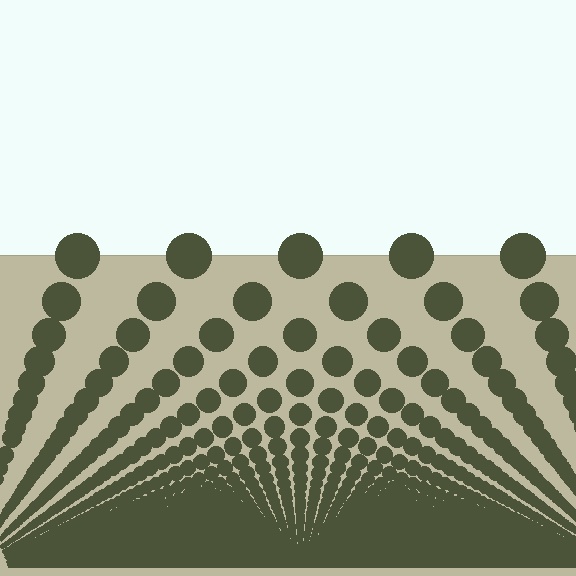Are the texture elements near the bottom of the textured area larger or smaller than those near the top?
Smaller. The gradient is inverted — elements near the bottom are smaller and denser.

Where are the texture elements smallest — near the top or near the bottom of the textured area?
Near the bottom.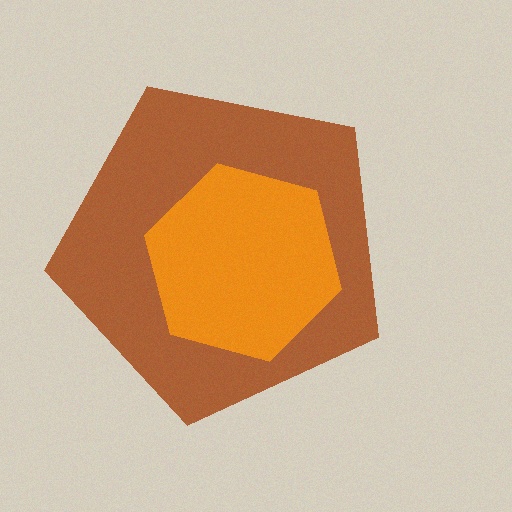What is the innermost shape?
The orange hexagon.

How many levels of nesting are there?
2.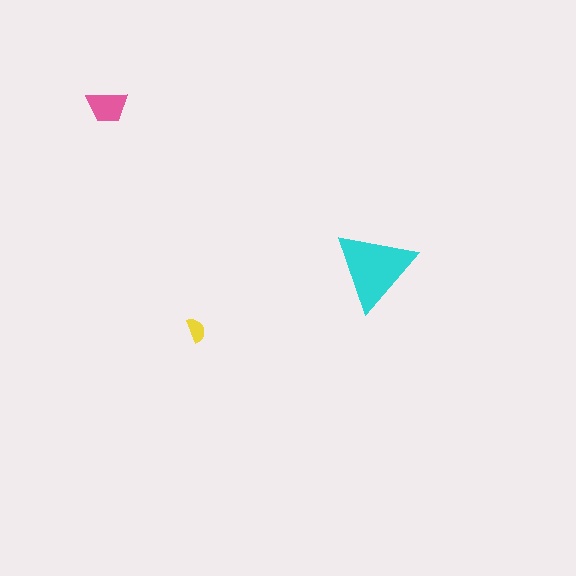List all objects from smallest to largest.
The yellow semicircle, the pink trapezoid, the cyan triangle.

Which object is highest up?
The pink trapezoid is topmost.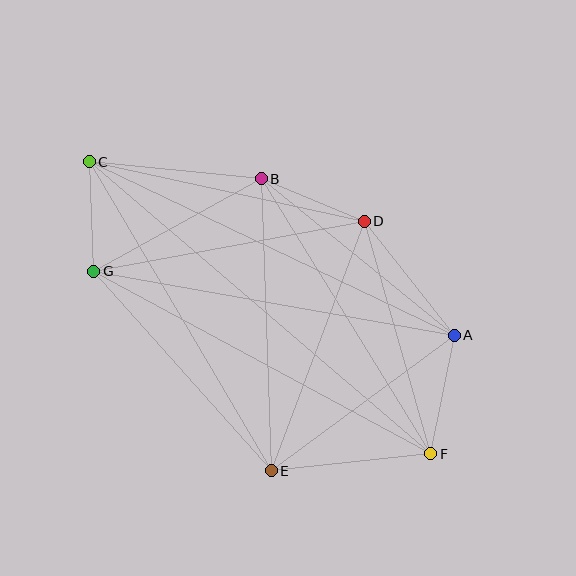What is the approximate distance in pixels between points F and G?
The distance between F and G is approximately 383 pixels.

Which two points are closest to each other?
Points C and G are closest to each other.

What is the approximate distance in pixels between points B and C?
The distance between B and C is approximately 173 pixels.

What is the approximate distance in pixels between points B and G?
The distance between B and G is approximately 191 pixels.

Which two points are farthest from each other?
Points C and F are farthest from each other.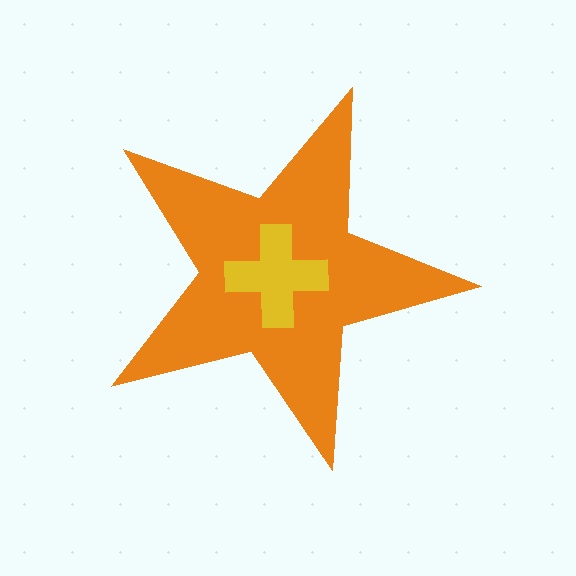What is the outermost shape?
The orange star.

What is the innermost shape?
The yellow cross.